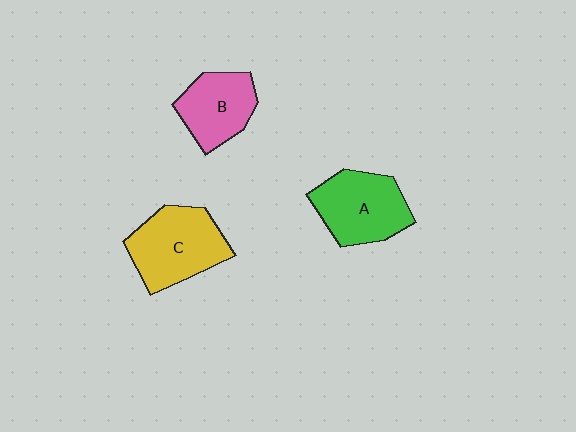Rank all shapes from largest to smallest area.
From largest to smallest: C (yellow), A (green), B (pink).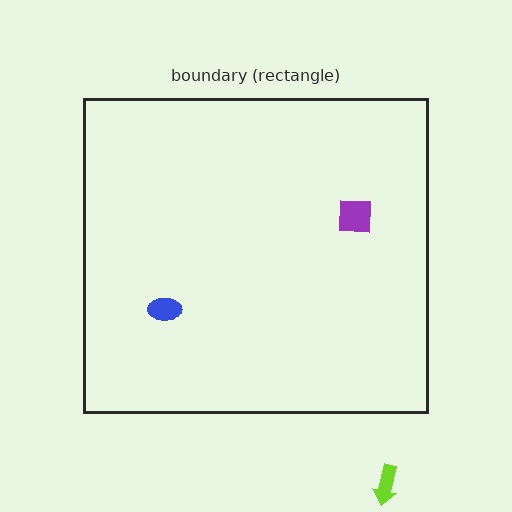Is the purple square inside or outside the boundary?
Inside.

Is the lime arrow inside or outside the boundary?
Outside.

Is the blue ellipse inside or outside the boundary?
Inside.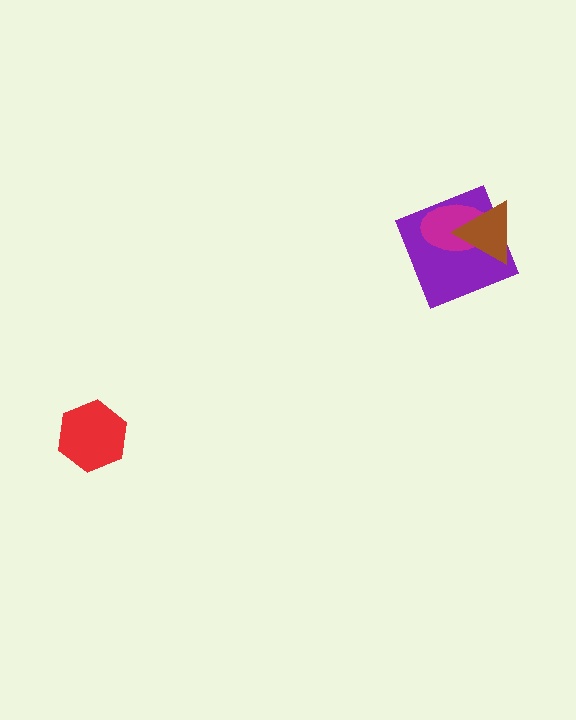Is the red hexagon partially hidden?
No, no other shape covers it.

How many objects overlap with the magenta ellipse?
2 objects overlap with the magenta ellipse.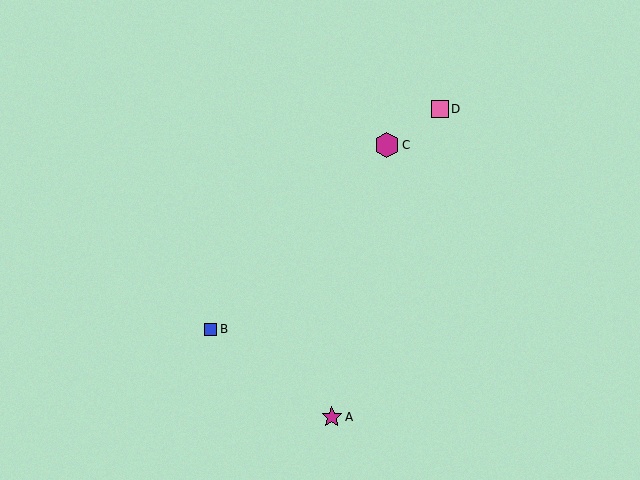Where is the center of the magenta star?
The center of the magenta star is at (332, 417).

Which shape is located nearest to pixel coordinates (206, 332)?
The blue square (labeled B) at (211, 329) is nearest to that location.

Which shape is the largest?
The magenta hexagon (labeled C) is the largest.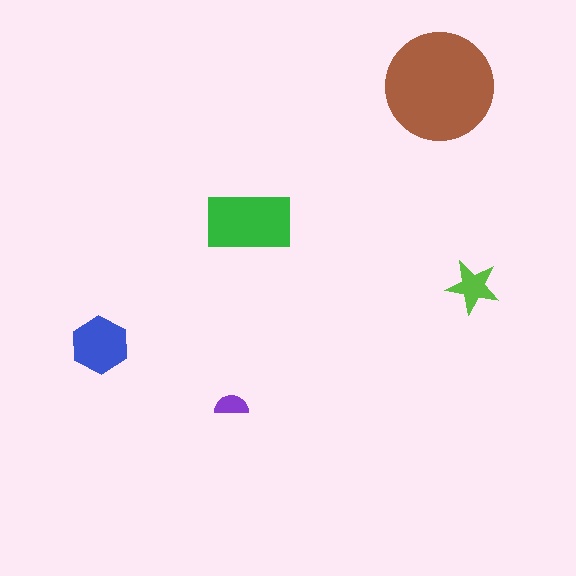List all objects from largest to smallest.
The brown circle, the green rectangle, the blue hexagon, the lime star, the purple semicircle.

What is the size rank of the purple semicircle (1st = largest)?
5th.